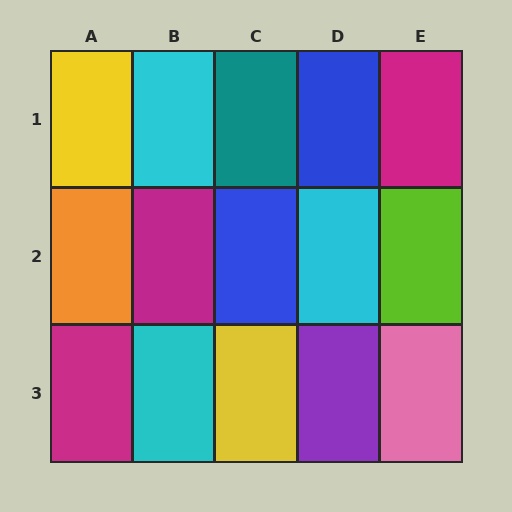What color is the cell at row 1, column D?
Blue.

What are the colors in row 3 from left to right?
Magenta, cyan, yellow, purple, pink.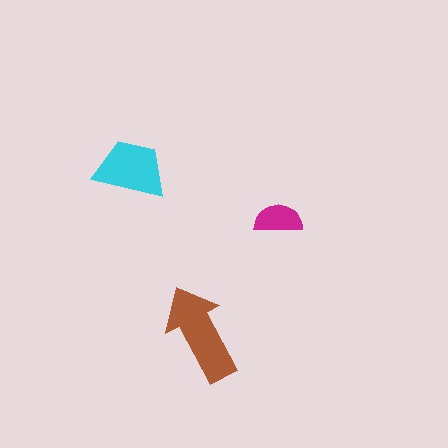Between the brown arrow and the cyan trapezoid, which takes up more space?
The brown arrow.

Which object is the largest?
The brown arrow.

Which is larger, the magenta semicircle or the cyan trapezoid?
The cyan trapezoid.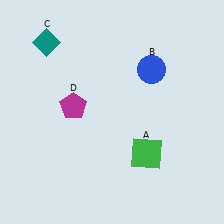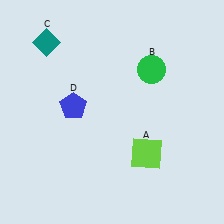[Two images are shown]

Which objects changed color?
A changed from green to lime. B changed from blue to green. D changed from magenta to blue.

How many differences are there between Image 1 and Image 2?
There are 3 differences between the two images.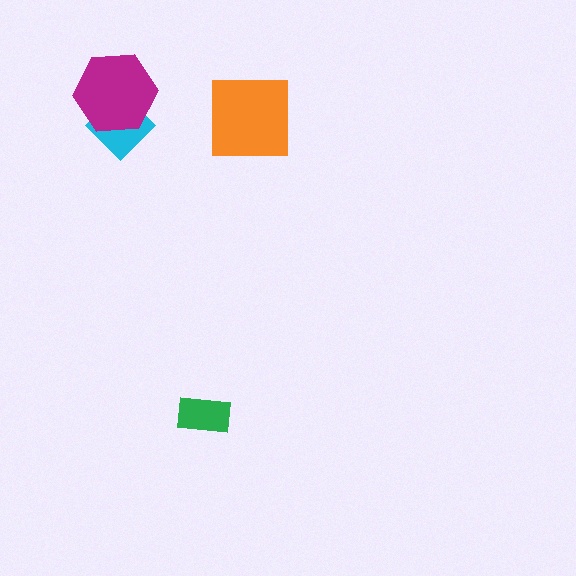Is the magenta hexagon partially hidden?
No, no other shape covers it.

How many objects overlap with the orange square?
0 objects overlap with the orange square.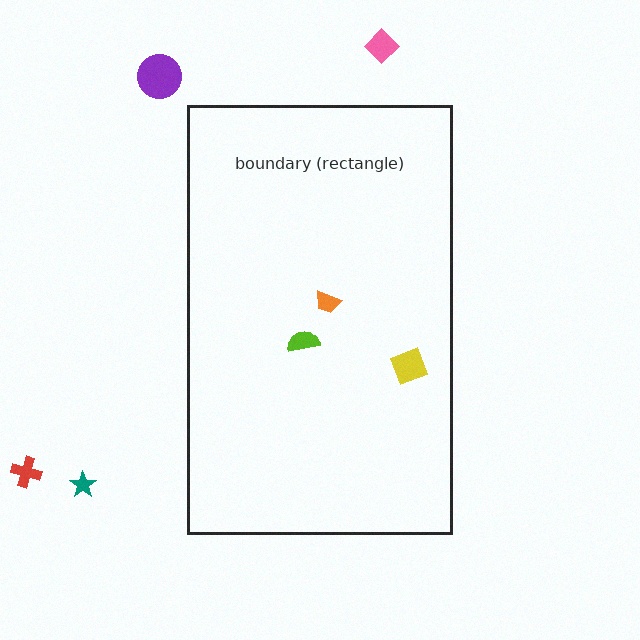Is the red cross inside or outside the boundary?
Outside.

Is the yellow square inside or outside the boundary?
Inside.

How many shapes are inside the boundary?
3 inside, 4 outside.